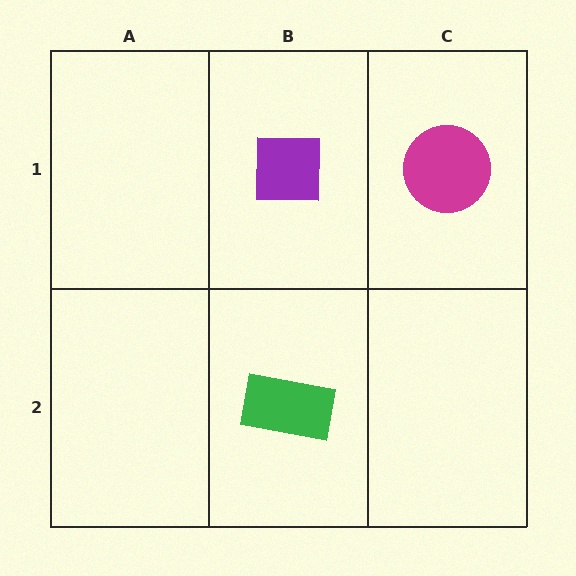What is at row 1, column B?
A purple square.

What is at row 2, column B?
A green rectangle.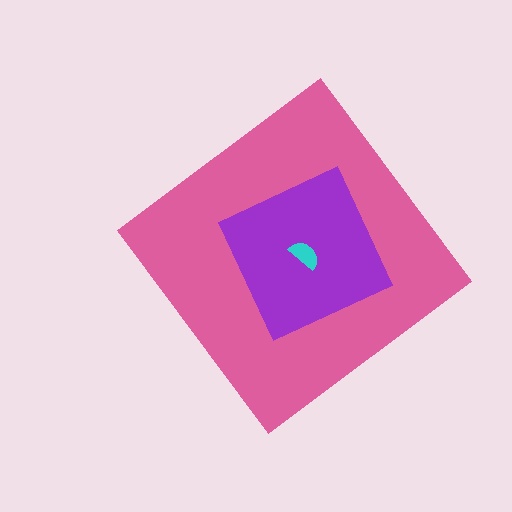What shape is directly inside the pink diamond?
The purple square.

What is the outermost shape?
The pink diamond.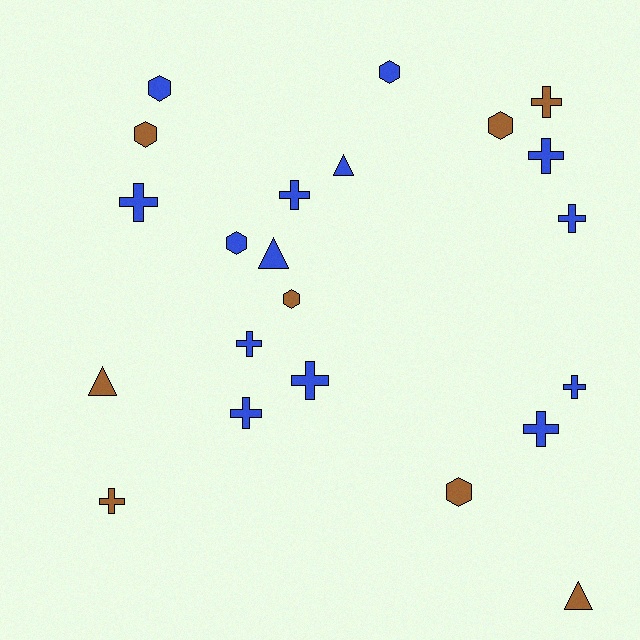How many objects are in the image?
There are 22 objects.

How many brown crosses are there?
There are 2 brown crosses.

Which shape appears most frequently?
Cross, with 11 objects.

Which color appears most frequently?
Blue, with 14 objects.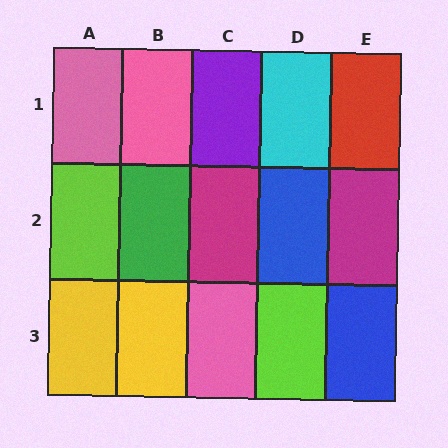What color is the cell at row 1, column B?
Pink.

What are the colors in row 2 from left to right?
Lime, green, magenta, blue, magenta.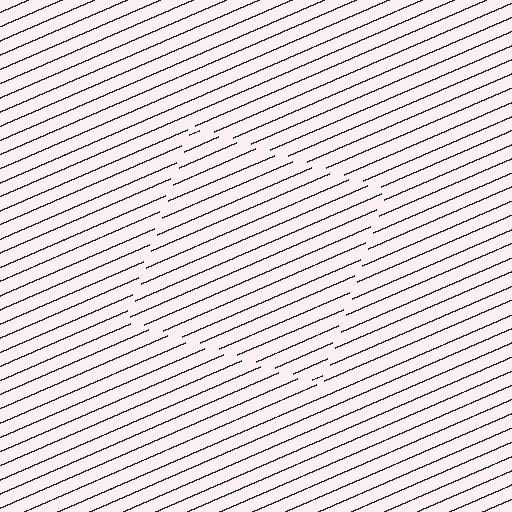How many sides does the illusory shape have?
4 sides — the line-ends trace a square.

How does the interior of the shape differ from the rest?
The interior of the shape contains the same grating, shifted by half a period — the contour is defined by the phase discontinuity where line-ends from the inner and outer gratings abut.